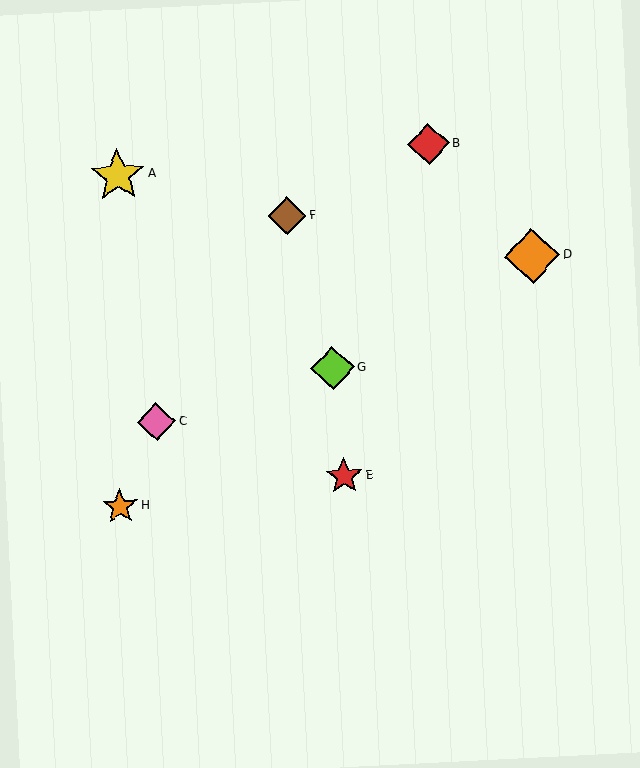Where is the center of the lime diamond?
The center of the lime diamond is at (333, 368).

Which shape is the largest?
The orange diamond (labeled D) is the largest.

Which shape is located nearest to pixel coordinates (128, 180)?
The yellow star (labeled A) at (118, 175) is nearest to that location.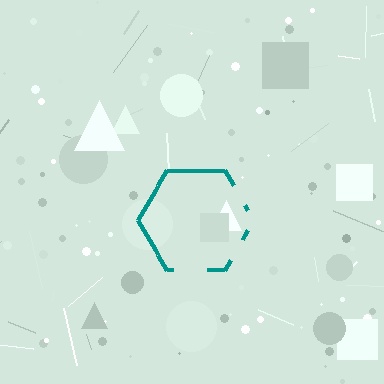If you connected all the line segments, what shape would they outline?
They would outline a hexagon.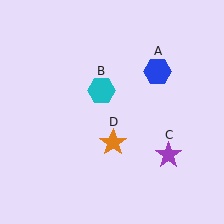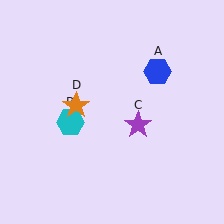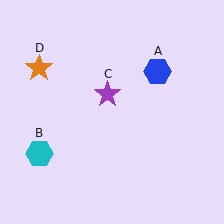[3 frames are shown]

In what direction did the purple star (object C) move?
The purple star (object C) moved up and to the left.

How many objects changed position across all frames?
3 objects changed position: cyan hexagon (object B), purple star (object C), orange star (object D).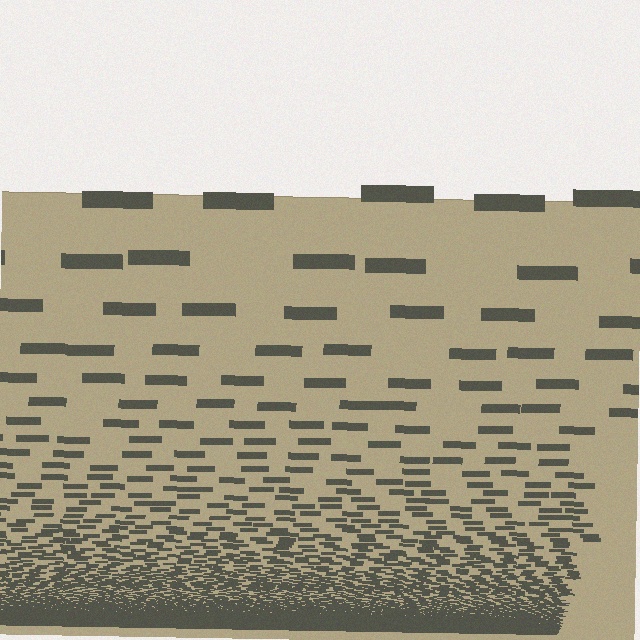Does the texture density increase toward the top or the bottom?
Density increases toward the bottom.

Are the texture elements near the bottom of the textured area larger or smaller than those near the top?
Smaller. The gradient is inverted — elements near the bottom are smaller and denser.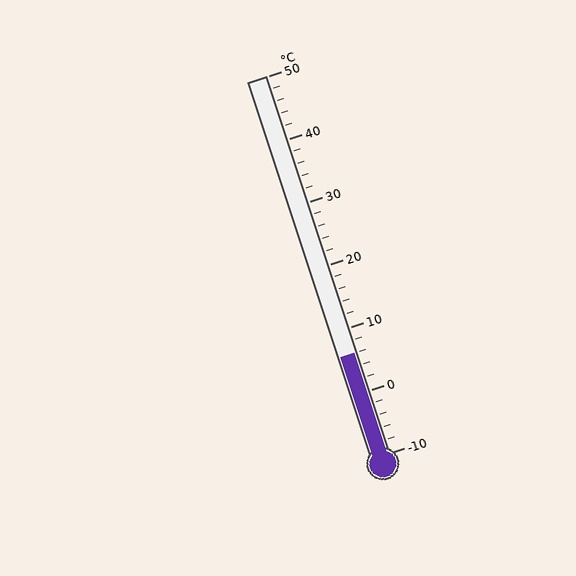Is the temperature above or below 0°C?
The temperature is above 0°C.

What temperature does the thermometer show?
The thermometer shows approximately 6°C.